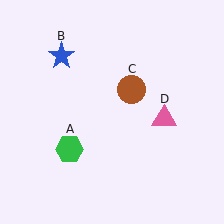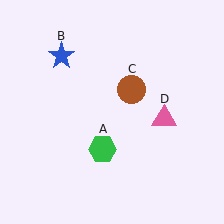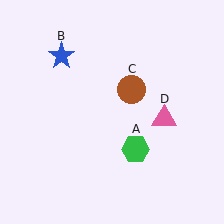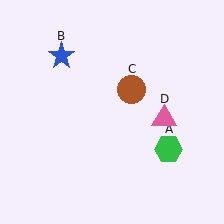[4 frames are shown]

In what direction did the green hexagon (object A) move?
The green hexagon (object A) moved right.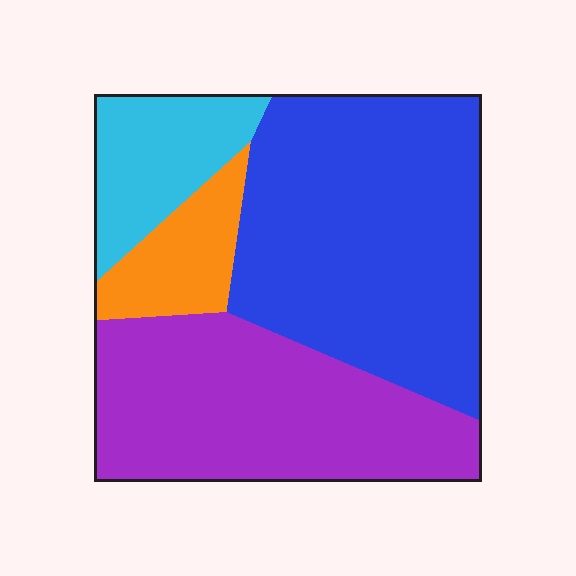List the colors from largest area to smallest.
From largest to smallest: blue, purple, cyan, orange.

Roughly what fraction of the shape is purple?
Purple takes up about one third (1/3) of the shape.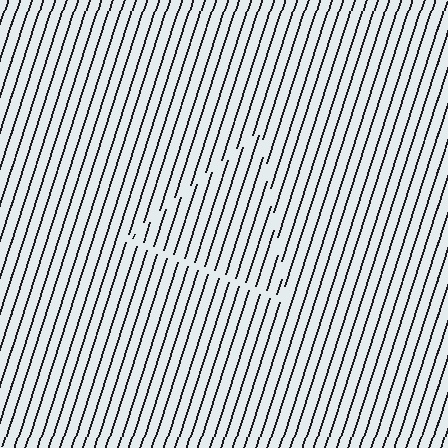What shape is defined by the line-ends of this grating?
An illusory triangle. The interior of the shape contains the same grating, shifted by half a period — the contour is defined by the phase discontinuity where line-ends from the inner and outer gratings abut.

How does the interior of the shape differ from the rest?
The interior of the shape contains the same grating, shifted by half a period — the contour is defined by the phase discontinuity where line-ends from the inner and outer gratings abut.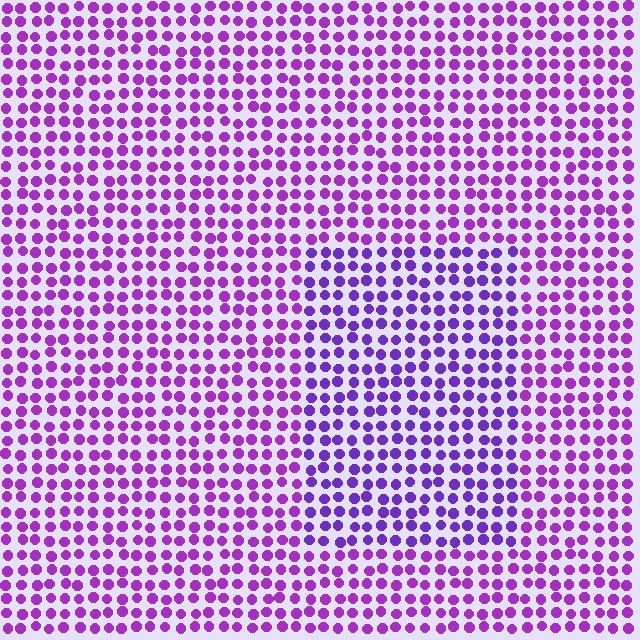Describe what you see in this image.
The image is filled with small purple elements in a uniform arrangement. A rectangle-shaped region is visible where the elements are tinted to a slightly different hue, forming a subtle color boundary.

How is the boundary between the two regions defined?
The boundary is defined purely by a slight shift in hue (about 22 degrees). Spacing, size, and orientation are identical on both sides.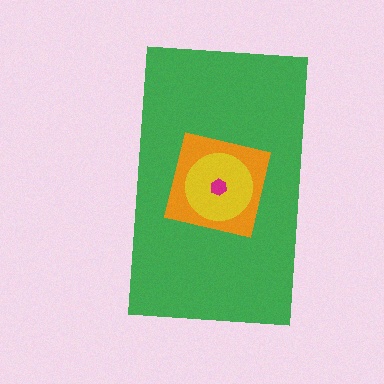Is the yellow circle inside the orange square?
Yes.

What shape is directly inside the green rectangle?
The orange square.